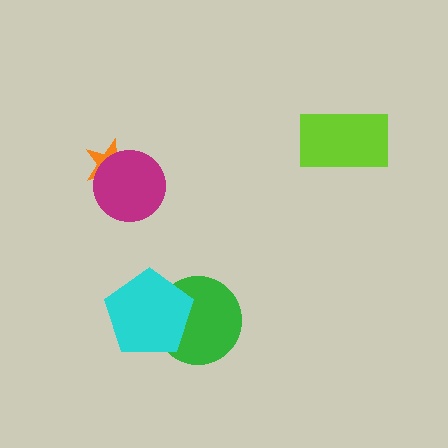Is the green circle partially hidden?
Yes, it is partially covered by another shape.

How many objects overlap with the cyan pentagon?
1 object overlaps with the cyan pentagon.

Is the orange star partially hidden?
Yes, it is partially covered by another shape.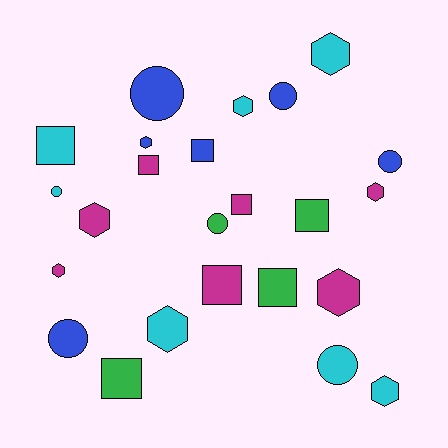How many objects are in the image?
There are 24 objects.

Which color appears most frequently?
Magenta, with 7 objects.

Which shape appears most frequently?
Hexagon, with 9 objects.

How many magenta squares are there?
There are 3 magenta squares.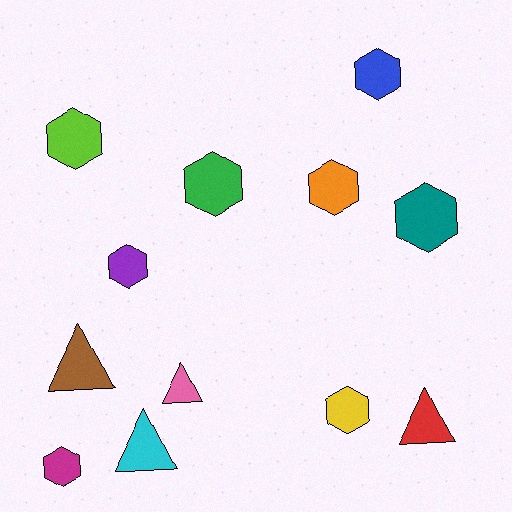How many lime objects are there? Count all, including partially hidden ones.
There is 1 lime object.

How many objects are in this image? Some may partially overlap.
There are 12 objects.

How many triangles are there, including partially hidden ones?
There are 4 triangles.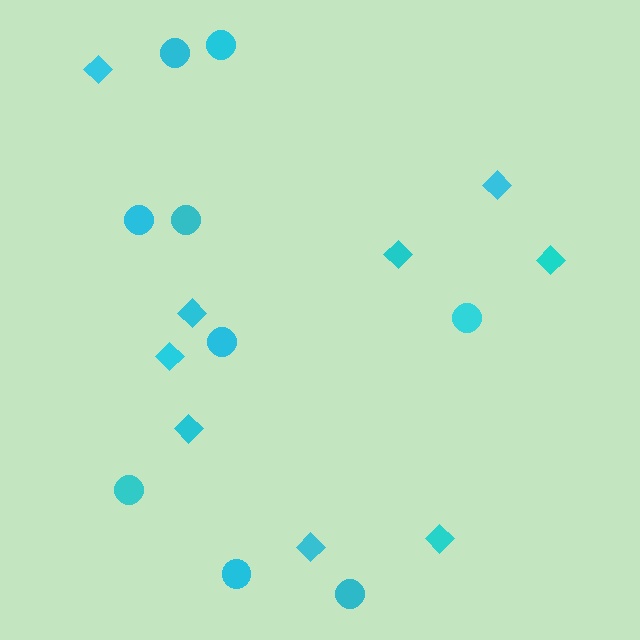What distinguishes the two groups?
There are 2 groups: one group of diamonds (9) and one group of circles (9).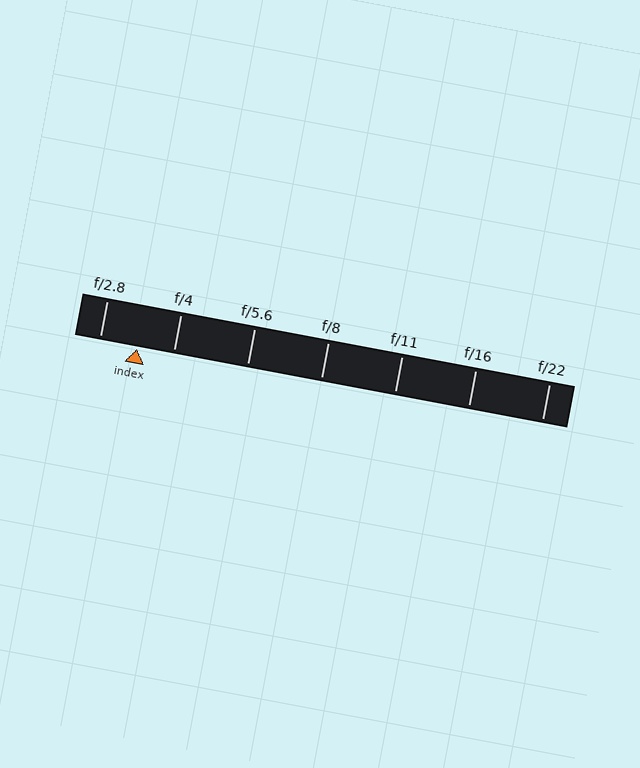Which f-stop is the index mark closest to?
The index mark is closest to f/4.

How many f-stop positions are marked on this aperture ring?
There are 7 f-stop positions marked.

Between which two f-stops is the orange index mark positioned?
The index mark is between f/2.8 and f/4.